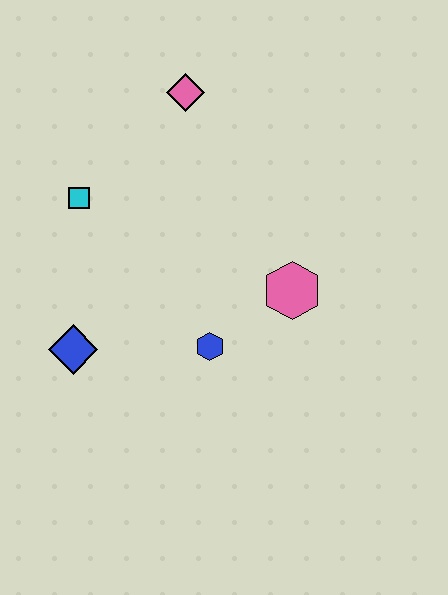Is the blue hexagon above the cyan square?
No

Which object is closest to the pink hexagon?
The blue hexagon is closest to the pink hexagon.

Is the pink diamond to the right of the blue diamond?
Yes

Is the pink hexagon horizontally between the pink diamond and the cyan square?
No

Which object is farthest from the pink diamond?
The blue diamond is farthest from the pink diamond.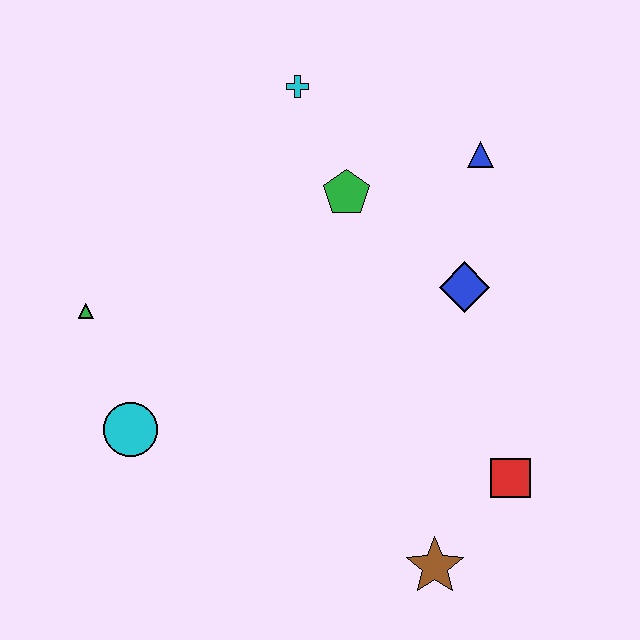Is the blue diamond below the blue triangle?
Yes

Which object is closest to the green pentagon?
The cyan cross is closest to the green pentagon.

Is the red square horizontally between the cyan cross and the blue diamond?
No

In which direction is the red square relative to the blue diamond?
The red square is below the blue diamond.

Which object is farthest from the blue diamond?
The green triangle is farthest from the blue diamond.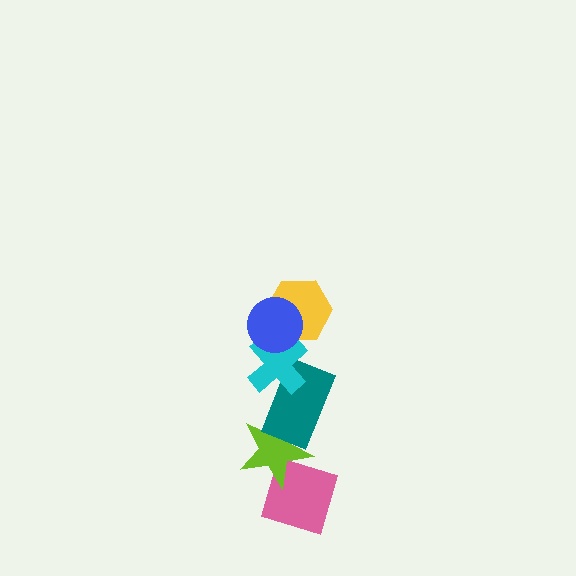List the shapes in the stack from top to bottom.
From top to bottom: the blue circle, the yellow hexagon, the cyan cross, the teal rectangle, the lime star, the pink diamond.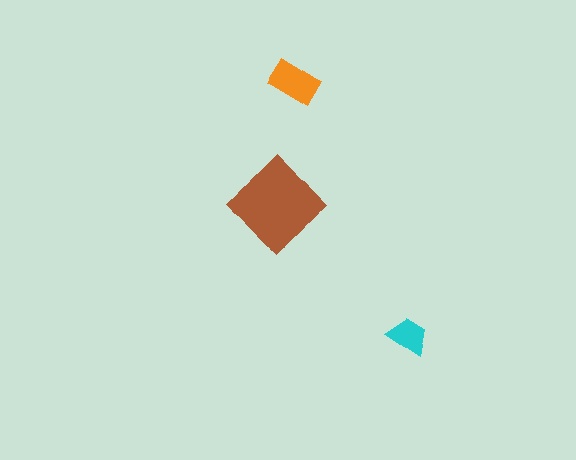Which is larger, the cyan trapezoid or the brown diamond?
The brown diamond.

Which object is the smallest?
The cyan trapezoid.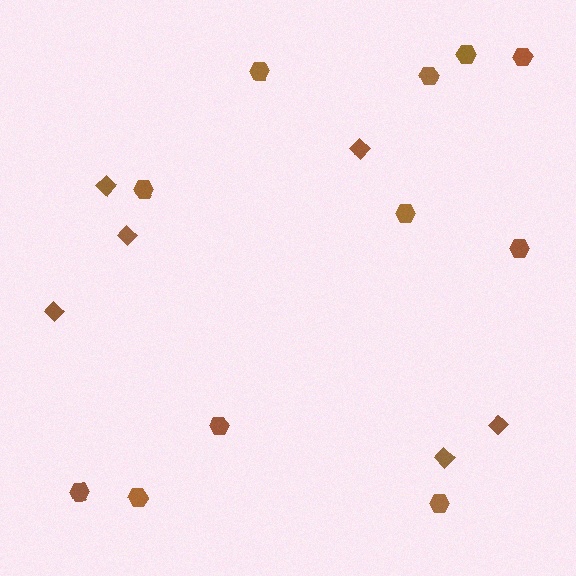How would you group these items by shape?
There are 2 groups: one group of hexagons (11) and one group of diamonds (6).